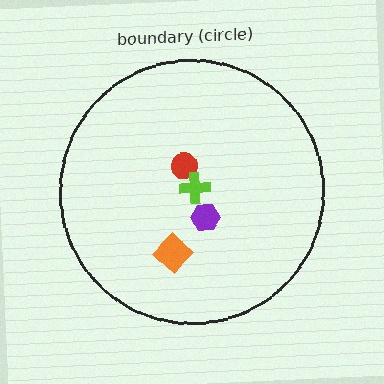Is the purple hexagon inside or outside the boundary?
Inside.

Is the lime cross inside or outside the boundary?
Inside.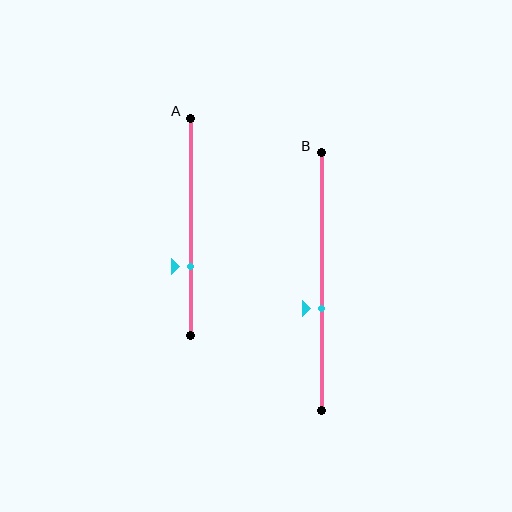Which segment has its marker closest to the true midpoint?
Segment B has its marker closest to the true midpoint.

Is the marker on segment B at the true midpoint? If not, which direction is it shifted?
No, the marker on segment B is shifted downward by about 10% of the segment length.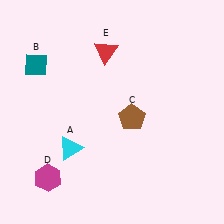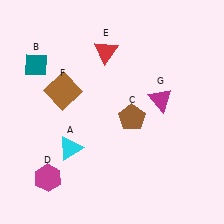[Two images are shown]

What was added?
A brown square (F), a magenta triangle (G) were added in Image 2.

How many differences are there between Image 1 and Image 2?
There are 2 differences between the two images.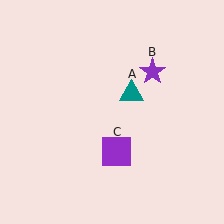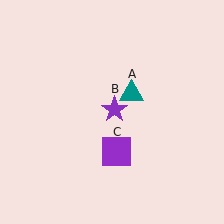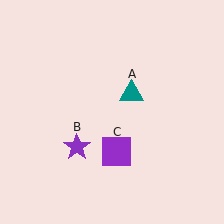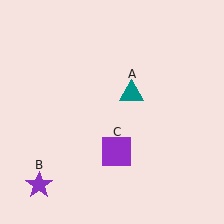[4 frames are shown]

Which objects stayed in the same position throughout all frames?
Teal triangle (object A) and purple square (object C) remained stationary.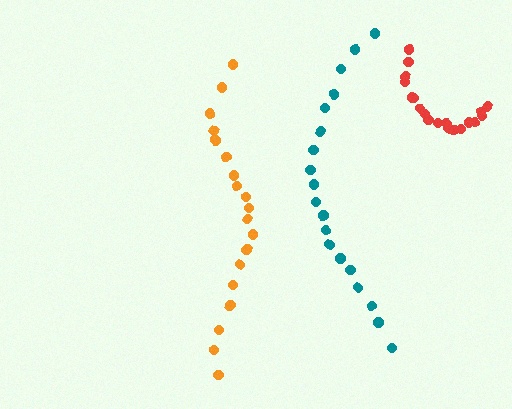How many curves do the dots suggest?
There are 3 distinct paths.